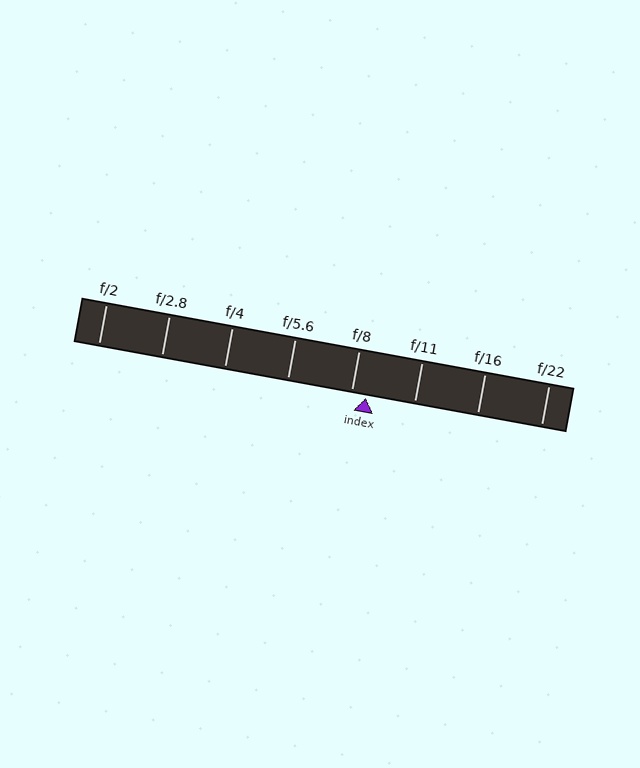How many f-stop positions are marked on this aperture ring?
There are 8 f-stop positions marked.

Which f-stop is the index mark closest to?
The index mark is closest to f/8.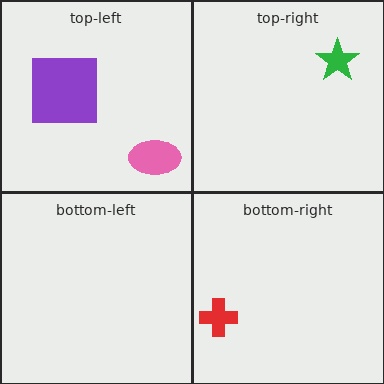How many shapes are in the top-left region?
2.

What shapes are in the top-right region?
The green star.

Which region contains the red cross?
The bottom-right region.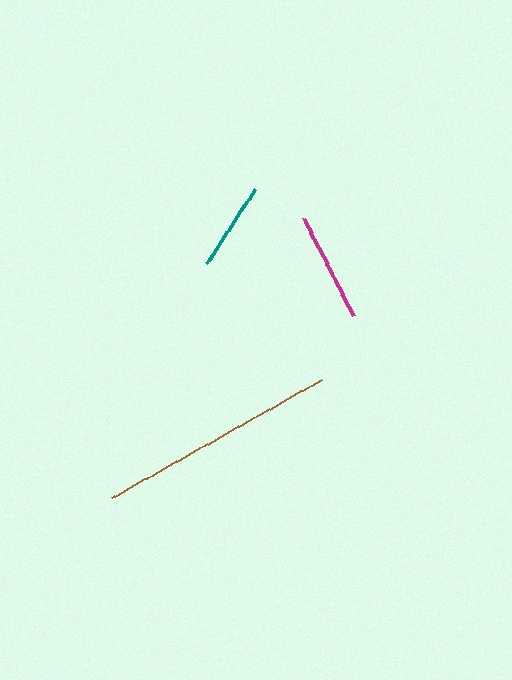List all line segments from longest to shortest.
From longest to shortest: brown, magenta, teal.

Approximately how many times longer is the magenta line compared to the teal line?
The magenta line is approximately 1.2 times the length of the teal line.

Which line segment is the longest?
The brown line is the longest at approximately 241 pixels.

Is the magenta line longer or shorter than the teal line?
The magenta line is longer than the teal line.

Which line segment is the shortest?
The teal line is the shortest at approximately 89 pixels.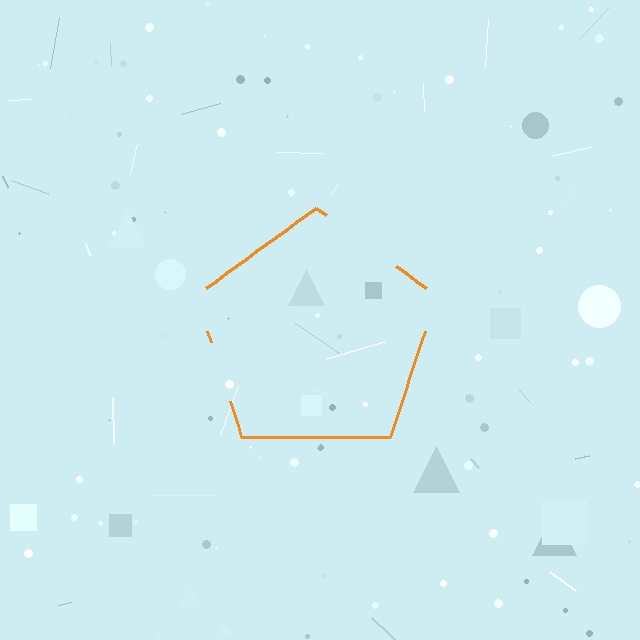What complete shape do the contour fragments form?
The contour fragments form a pentagon.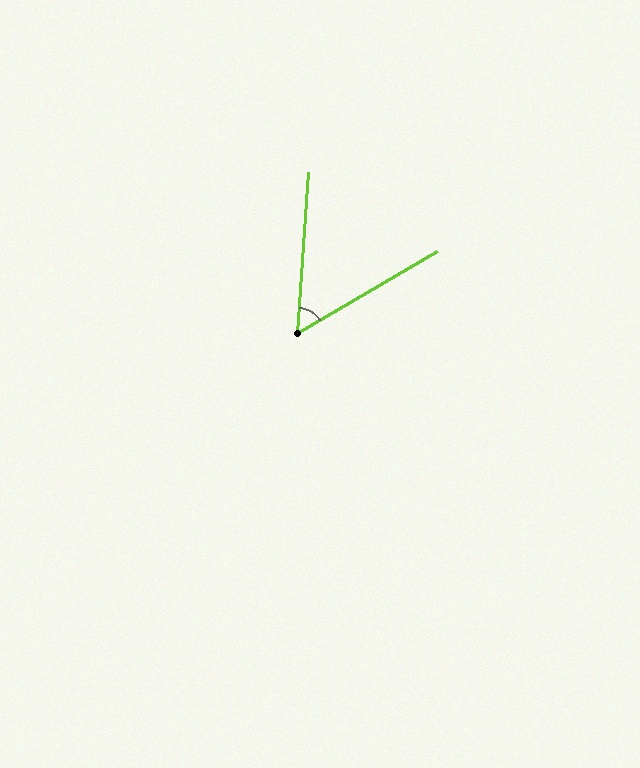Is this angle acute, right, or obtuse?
It is acute.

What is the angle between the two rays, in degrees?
Approximately 56 degrees.